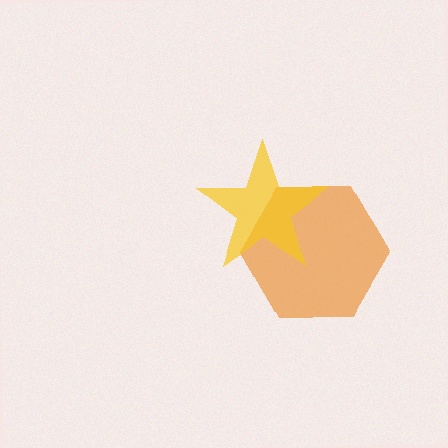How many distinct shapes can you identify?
There are 2 distinct shapes: an orange hexagon, a yellow star.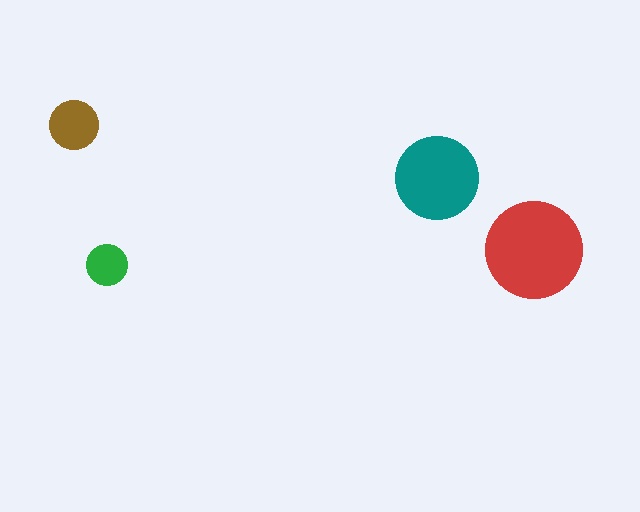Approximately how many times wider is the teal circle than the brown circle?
About 1.5 times wider.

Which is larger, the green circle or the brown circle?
The brown one.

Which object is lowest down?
The green circle is bottommost.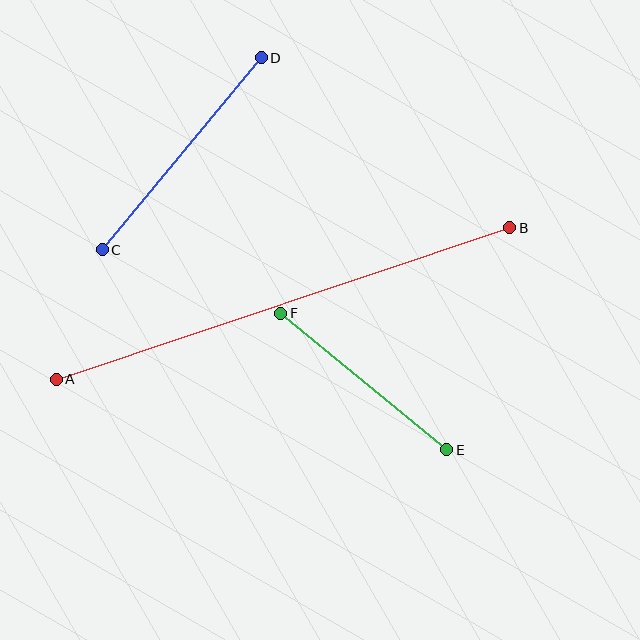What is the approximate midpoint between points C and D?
The midpoint is at approximately (182, 154) pixels.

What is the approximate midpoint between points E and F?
The midpoint is at approximately (364, 381) pixels.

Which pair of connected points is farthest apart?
Points A and B are farthest apart.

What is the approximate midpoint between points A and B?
The midpoint is at approximately (283, 304) pixels.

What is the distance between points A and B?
The distance is approximately 478 pixels.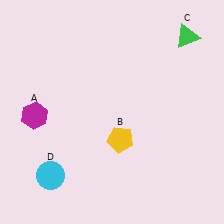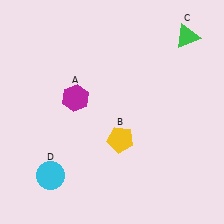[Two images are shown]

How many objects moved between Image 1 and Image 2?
1 object moved between the two images.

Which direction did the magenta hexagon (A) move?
The magenta hexagon (A) moved right.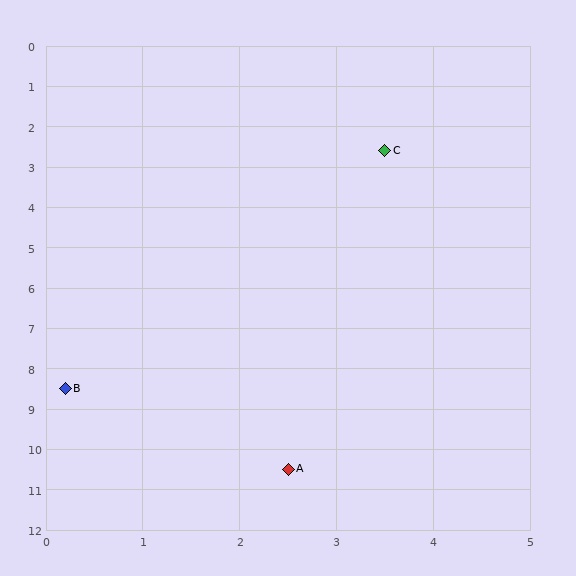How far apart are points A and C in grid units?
Points A and C are about 8.0 grid units apart.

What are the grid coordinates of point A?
Point A is at approximately (2.5, 10.5).